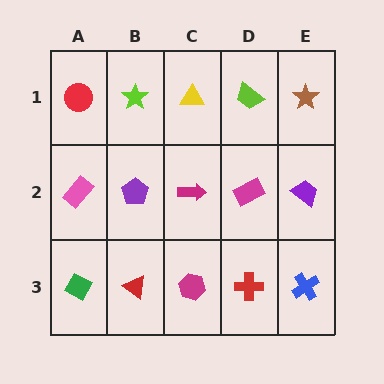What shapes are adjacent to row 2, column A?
A red circle (row 1, column A), a green diamond (row 3, column A), a purple pentagon (row 2, column B).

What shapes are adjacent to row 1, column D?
A magenta rectangle (row 2, column D), a yellow triangle (row 1, column C), a brown star (row 1, column E).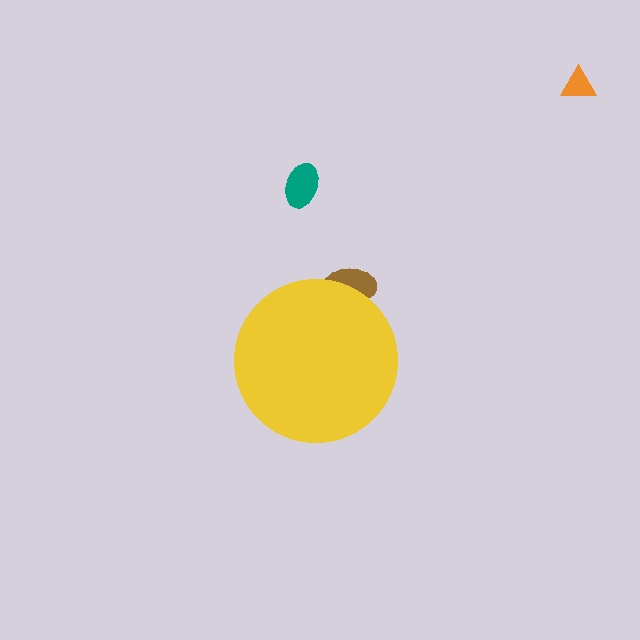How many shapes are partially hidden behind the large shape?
1 shape is partially hidden.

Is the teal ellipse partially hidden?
No, the teal ellipse is fully visible.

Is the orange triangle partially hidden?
No, the orange triangle is fully visible.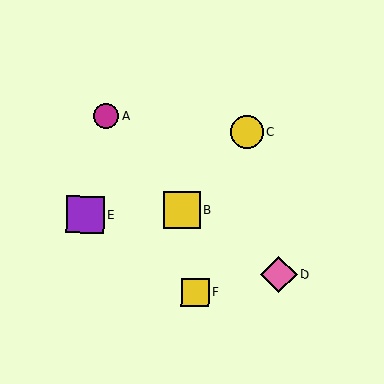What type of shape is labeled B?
Shape B is a yellow square.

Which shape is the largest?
The purple square (labeled E) is the largest.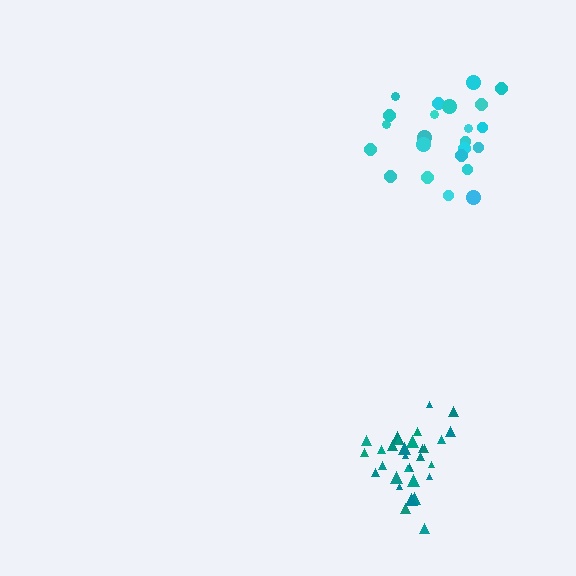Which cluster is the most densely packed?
Teal.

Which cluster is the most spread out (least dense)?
Cyan.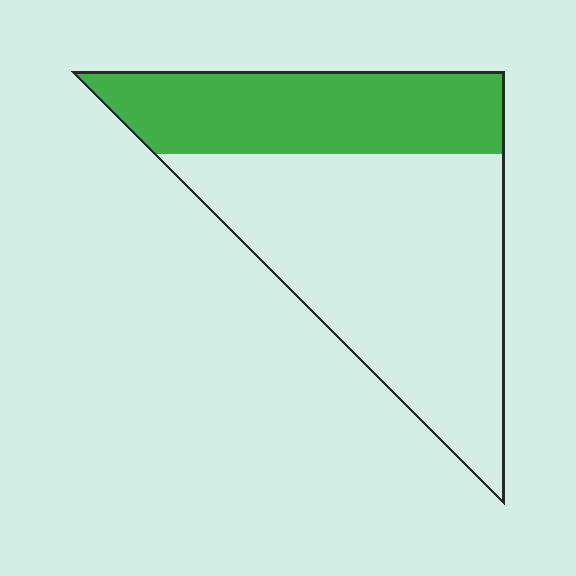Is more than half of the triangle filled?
No.